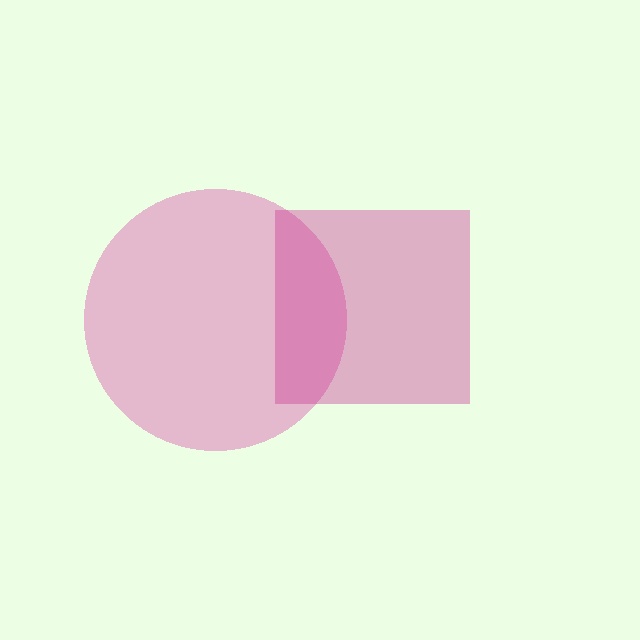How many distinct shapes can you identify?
There are 2 distinct shapes: a pink circle, a magenta square.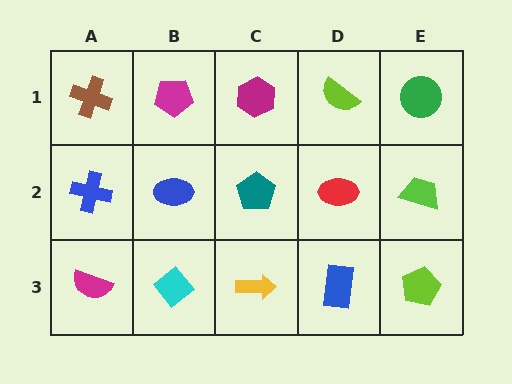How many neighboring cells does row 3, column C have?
3.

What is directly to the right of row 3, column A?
A cyan diamond.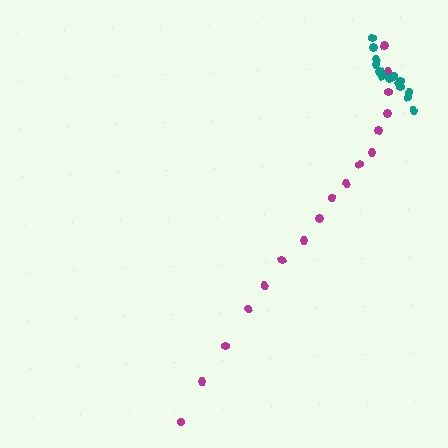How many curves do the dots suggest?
There are 2 distinct paths.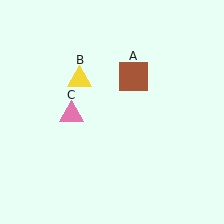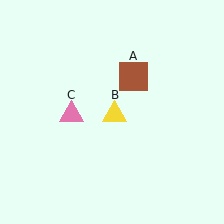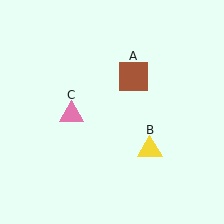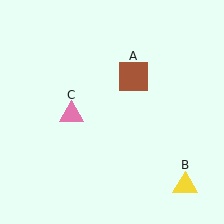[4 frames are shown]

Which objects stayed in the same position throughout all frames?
Brown square (object A) and pink triangle (object C) remained stationary.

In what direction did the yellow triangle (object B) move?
The yellow triangle (object B) moved down and to the right.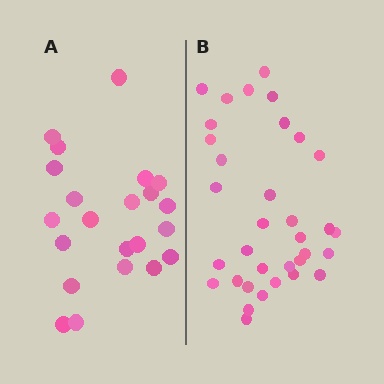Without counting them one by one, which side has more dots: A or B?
Region B (the right region) has more dots.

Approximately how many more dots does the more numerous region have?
Region B has roughly 12 or so more dots than region A.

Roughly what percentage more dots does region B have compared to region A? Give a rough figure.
About 55% more.